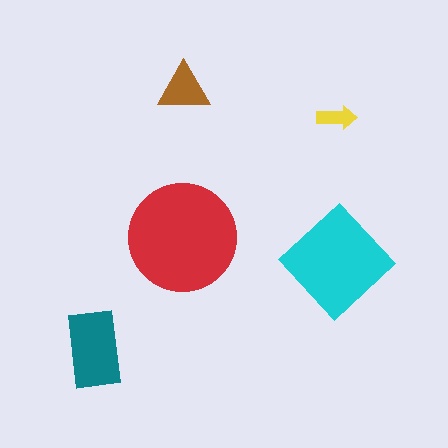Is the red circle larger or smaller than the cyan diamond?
Larger.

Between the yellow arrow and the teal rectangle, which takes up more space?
The teal rectangle.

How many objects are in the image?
There are 5 objects in the image.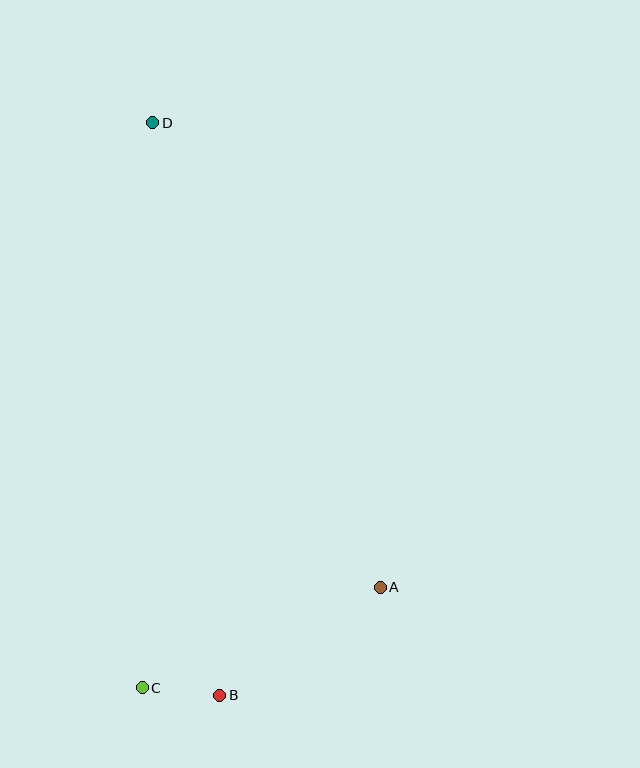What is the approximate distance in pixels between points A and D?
The distance between A and D is approximately 517 pixels.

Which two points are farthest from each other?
Points B and D are farthest from each other.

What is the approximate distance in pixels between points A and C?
The distance between A and C is approximately 259 pixels.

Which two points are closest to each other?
Points B and C are closest to each other.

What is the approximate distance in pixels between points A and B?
The distance between A and B is approximately 194 pixels.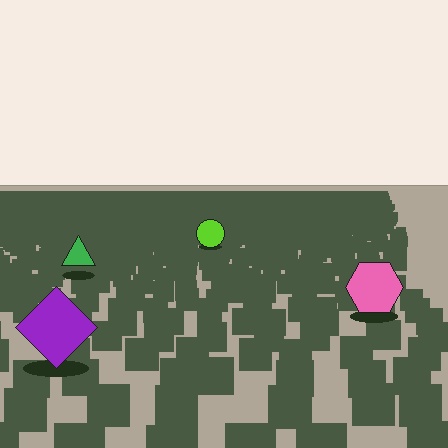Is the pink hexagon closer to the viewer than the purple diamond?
No. The purple diamond is closer — you can tell from the texture gradient: the ground texture is coarser near it.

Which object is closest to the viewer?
The purple diamond is closest. The texture marks near it are larger and more spread out.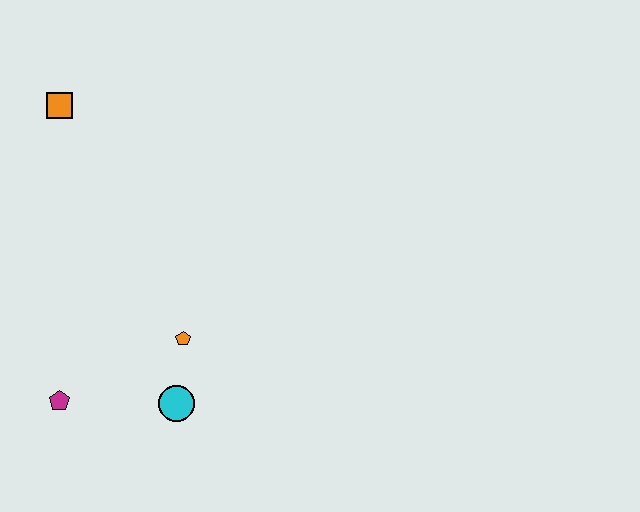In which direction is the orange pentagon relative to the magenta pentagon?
The orange pentagon is to the right of the magenta pentagon.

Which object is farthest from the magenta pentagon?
The orange square is farthest from the magenta pentagon.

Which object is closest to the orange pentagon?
The cyan circle is closest to the orange pentagon.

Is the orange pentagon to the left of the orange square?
No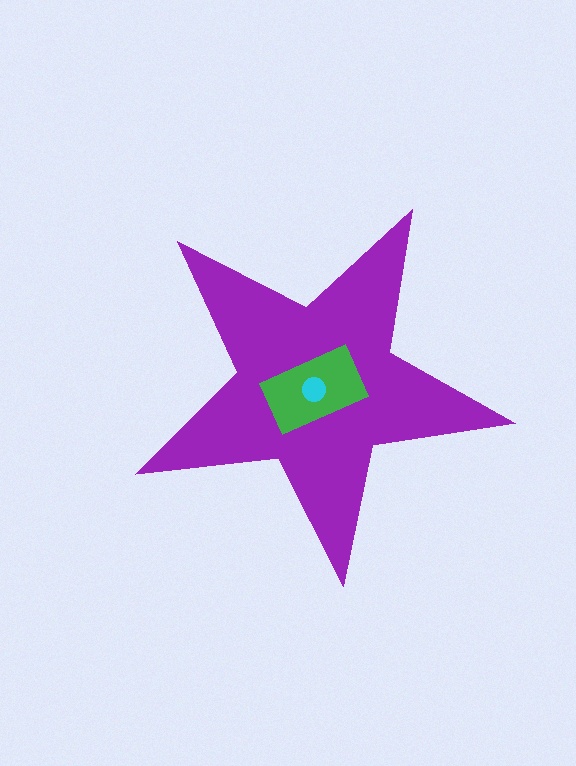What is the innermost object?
The cyan circle.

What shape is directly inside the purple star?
The green rectangle.